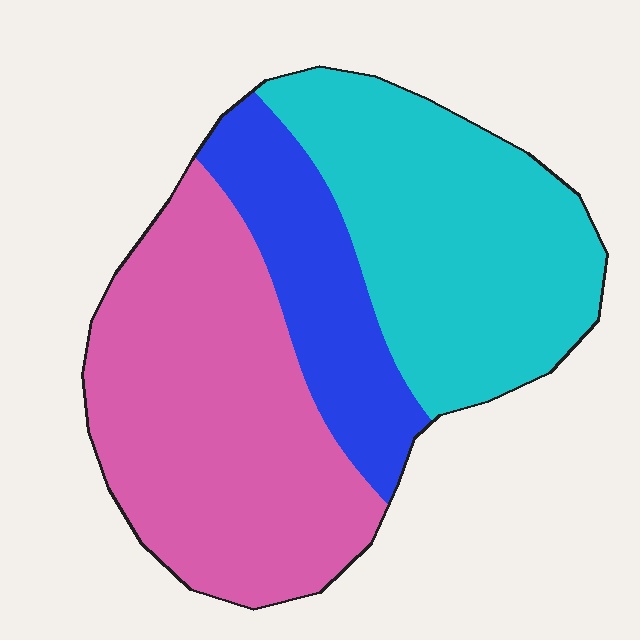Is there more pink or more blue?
Pink.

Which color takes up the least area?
Blue, at roughly 20%.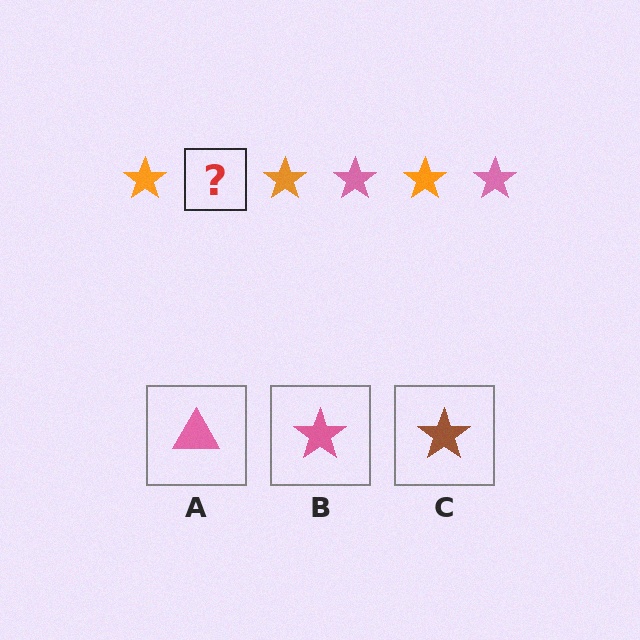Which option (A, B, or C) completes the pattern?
B.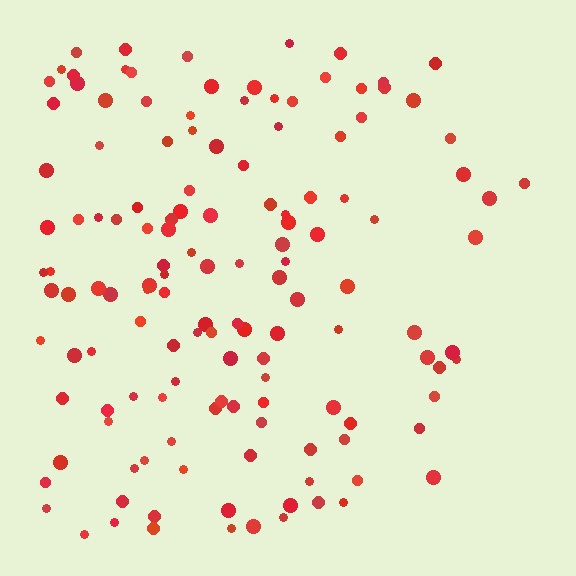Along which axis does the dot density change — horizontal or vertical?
Horizontal.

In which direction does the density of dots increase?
From right to left, with the left side densest.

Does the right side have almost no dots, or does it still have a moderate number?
Still a moderate number, just noticeably fewer than the left.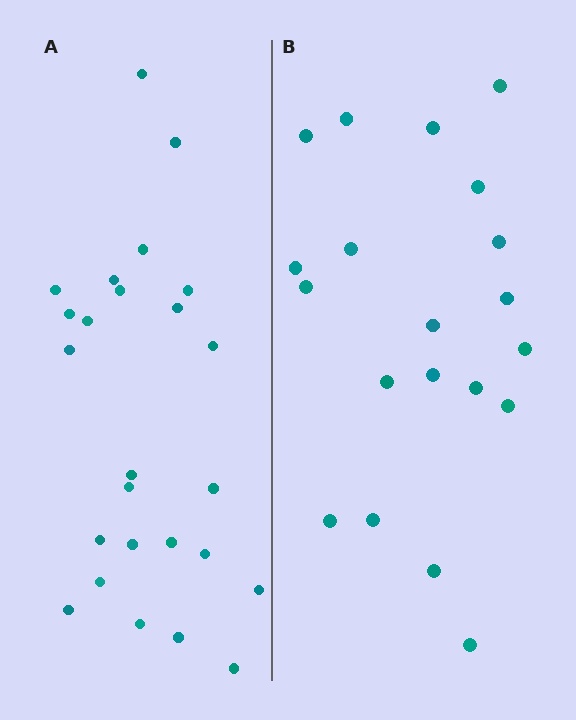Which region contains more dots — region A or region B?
Region A (the left region) has more dots.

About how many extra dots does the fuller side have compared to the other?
Region A has about 5 more dots than region B.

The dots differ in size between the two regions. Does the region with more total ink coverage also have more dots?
No. Region B has more total ink coverage because its dots are larger, but region A actually contains more individual dots. Total area can be misleading — the number of items is what matters here.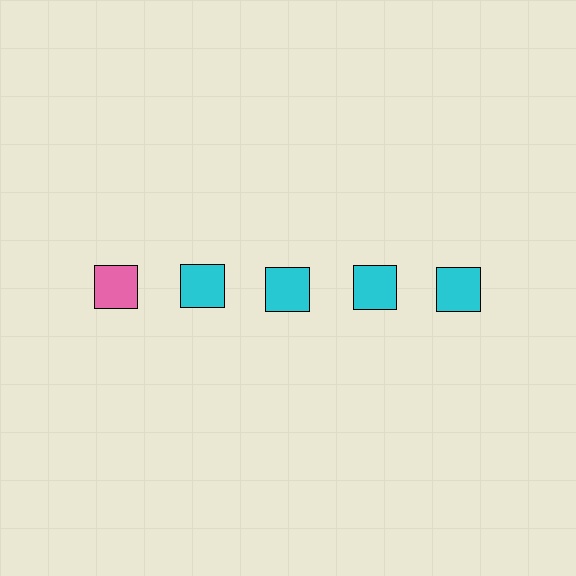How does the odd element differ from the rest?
It has a different color: pink instead of cyan.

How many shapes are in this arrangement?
There are 5 shapes arranged in a grid pattern.